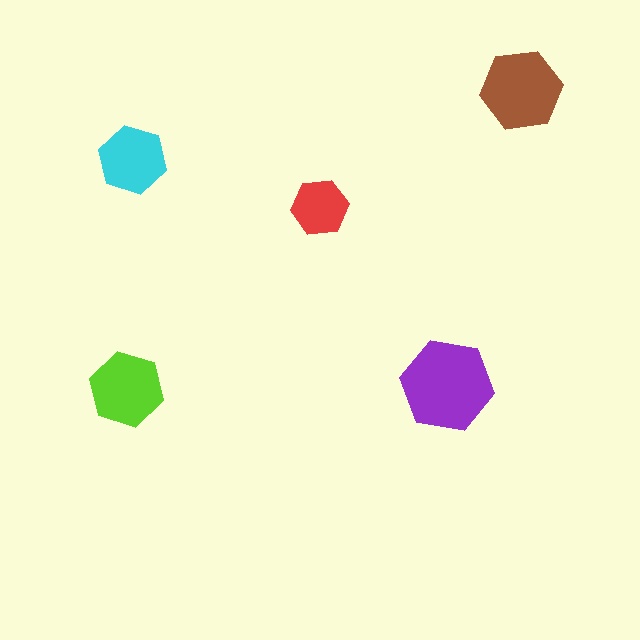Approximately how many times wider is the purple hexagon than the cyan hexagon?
About 1.5 times wider.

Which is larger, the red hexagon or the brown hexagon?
The brown one.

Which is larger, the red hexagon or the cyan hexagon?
The cyan one.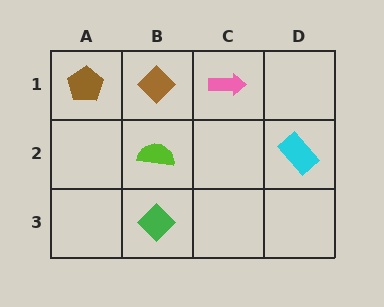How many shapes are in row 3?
1 shape.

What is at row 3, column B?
A green diamond.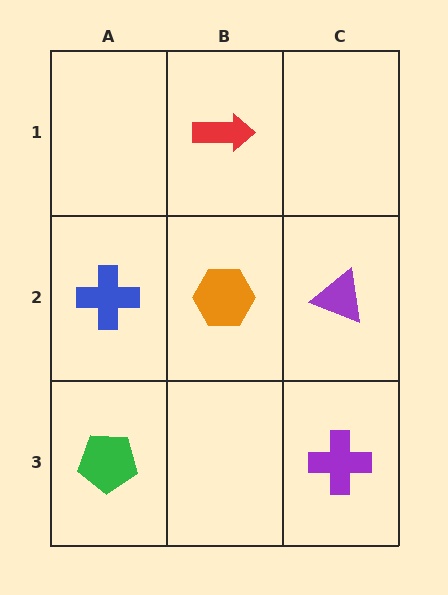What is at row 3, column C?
A purple cross.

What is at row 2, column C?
A purple triangle.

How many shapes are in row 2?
3 shapes.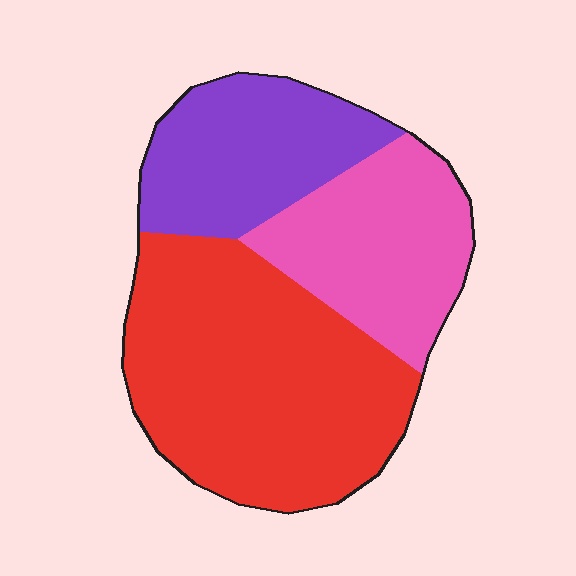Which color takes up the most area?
Red, at roughly 50%.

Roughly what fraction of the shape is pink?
Pink takes up between a sixth and a third of the shape.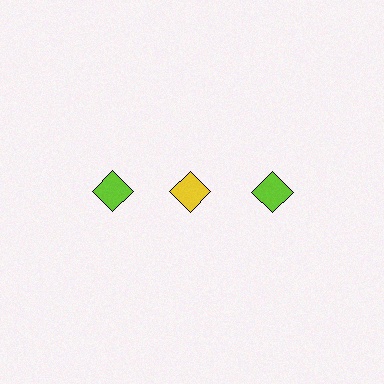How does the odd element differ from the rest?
It has a different color: yellow instead of lime.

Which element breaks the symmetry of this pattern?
The yellow diamond in the top row, second from left column breaks the symmetry. All other shapes are lime diamonds.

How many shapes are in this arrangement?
There are 3 shapes arranged in a grid pattern.